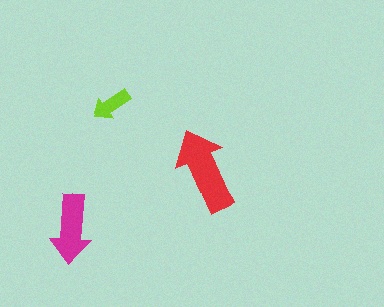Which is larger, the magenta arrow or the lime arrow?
The magenta one.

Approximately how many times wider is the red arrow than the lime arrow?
About 2 times wider.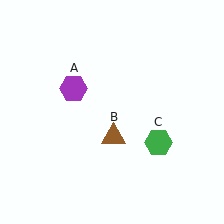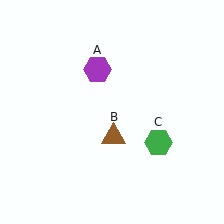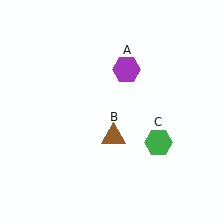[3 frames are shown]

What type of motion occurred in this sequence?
The purple hexagon (object A) rotated clockwise around the center of the scene.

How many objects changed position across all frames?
1 object changed position: purple hexagon (object A).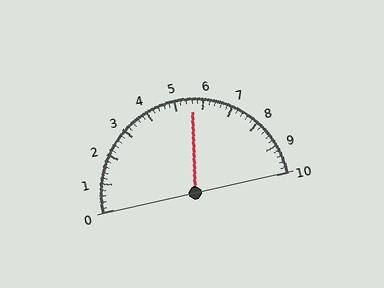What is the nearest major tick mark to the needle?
The nearest major tick mark is 6.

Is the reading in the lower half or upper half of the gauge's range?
The reading is in the upper half of the range (0 to 10).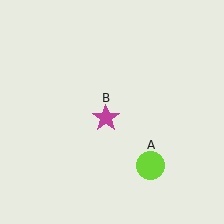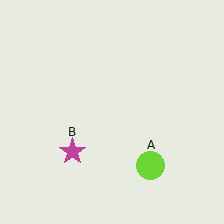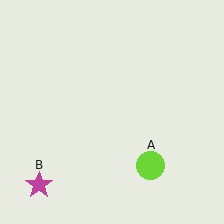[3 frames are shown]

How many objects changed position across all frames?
1 object changed position: magenta star (object B).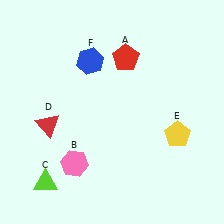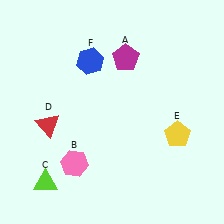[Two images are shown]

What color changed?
The pentagon (A) changed from red in Image 1 to magenta in Image 2.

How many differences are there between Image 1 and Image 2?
There is 1 difference between the two images.